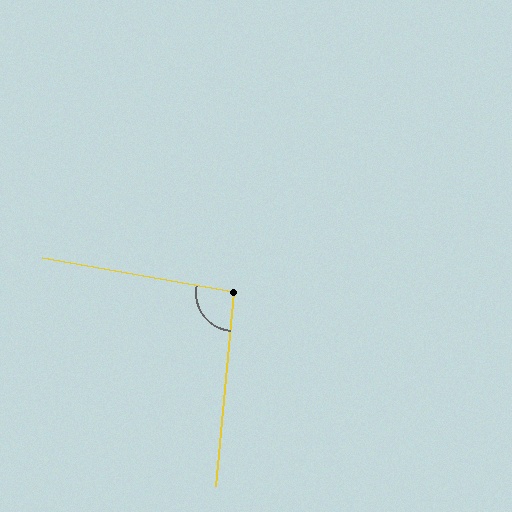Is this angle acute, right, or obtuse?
It is approximately a right angle.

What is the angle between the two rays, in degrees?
Approximately 95 degrees.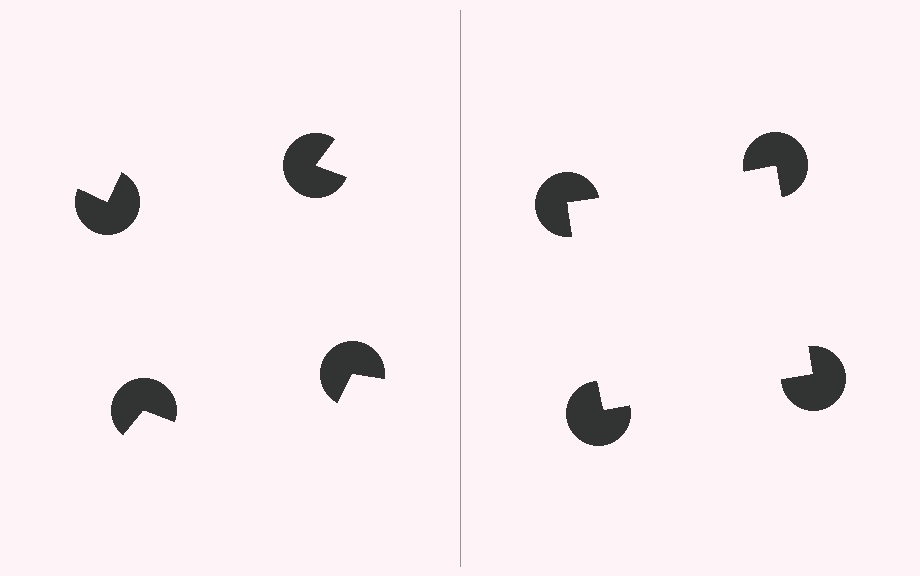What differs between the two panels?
The pac-man discs are positioned identically on both sides; only the wedge orientations differ. On the right they align to a square; on the left they are misaligned.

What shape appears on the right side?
An illusory square.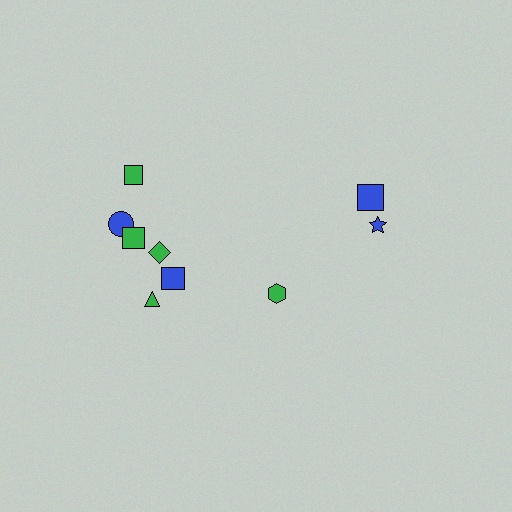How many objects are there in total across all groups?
There are 9 objects.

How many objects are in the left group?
There are 6 objects.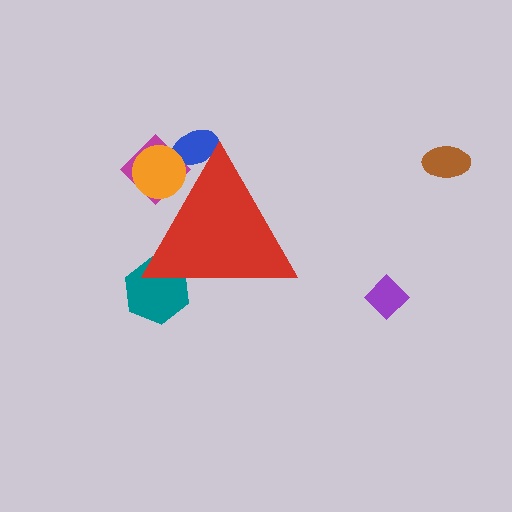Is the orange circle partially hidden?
Yes, the orange circle is partially hidden behind the red triangle.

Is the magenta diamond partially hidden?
Yes, the magenta diamond is partially hidden behind the red triangle.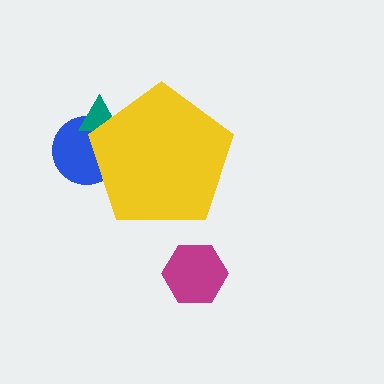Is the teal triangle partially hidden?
Yes, the teal triangle is partially hidden behind the yellow pentagon.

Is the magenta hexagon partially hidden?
No, the magenta hexagon is fully visible.